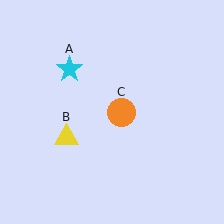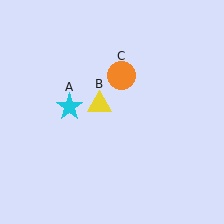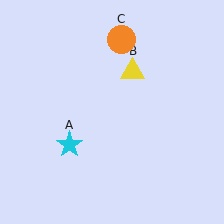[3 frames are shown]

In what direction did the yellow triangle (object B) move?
The yellow triangle (object B) moved up and to the right.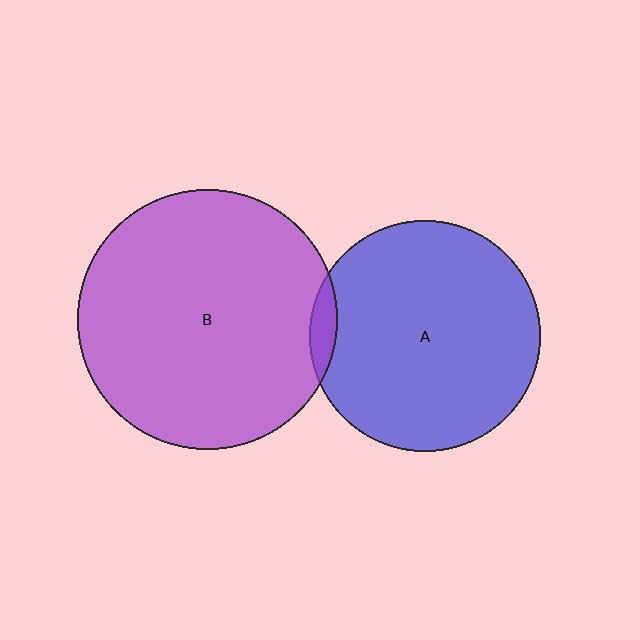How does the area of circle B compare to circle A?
Approximately 1.3 times.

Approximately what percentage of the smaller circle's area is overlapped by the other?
Approximately 5%.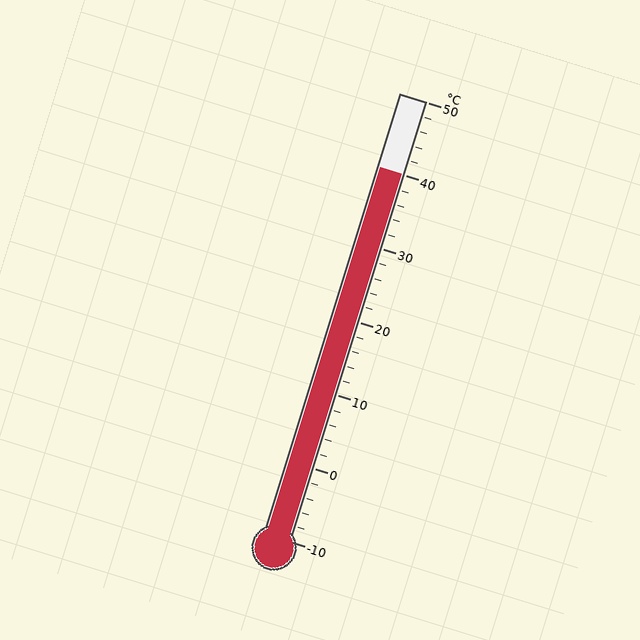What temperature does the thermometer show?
The thermometer shows approximately 40°C.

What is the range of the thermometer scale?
The thermometer scale ranges from -10°C to 50°C.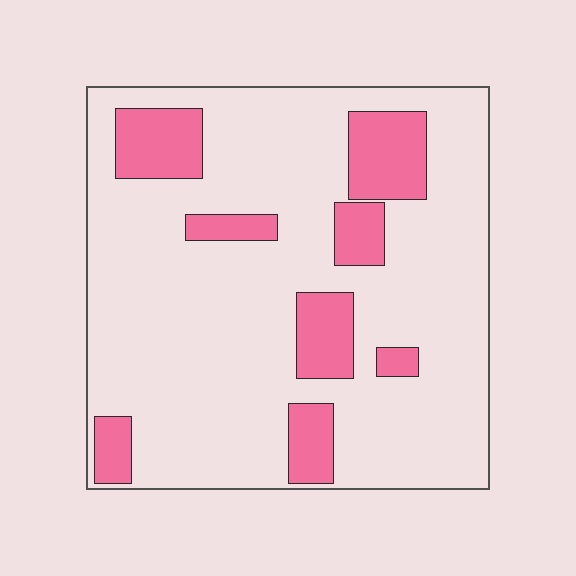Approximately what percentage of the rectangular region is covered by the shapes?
Approximately 20%.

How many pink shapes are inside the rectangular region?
8.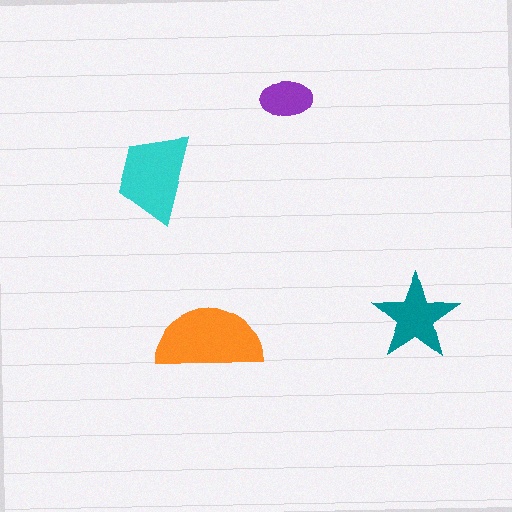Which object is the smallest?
The purple ellipse.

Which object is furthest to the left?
The cyan trapezoid is leftmost.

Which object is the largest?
The orange semicircle.